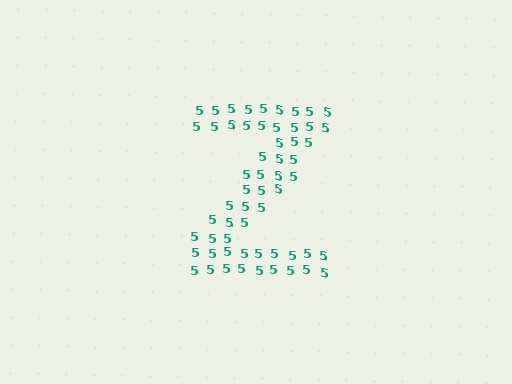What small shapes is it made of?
It is made of small digit 5's.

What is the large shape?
The large shape is the letter Z.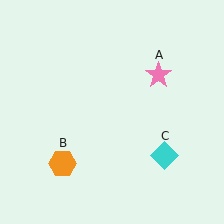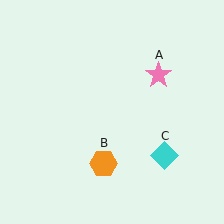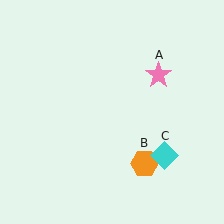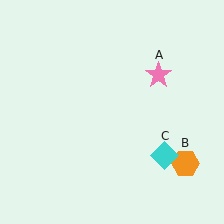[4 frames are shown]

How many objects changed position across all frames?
1 object changed position: orange hexagon (object B).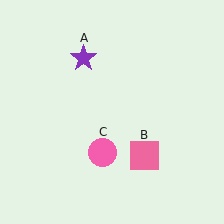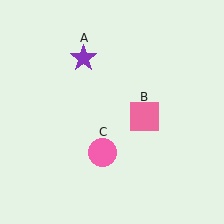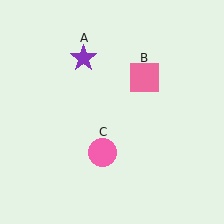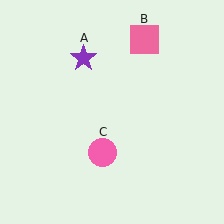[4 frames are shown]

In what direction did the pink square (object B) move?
The pink square (object B) moved up.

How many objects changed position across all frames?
1 object changed position: pink square (object B).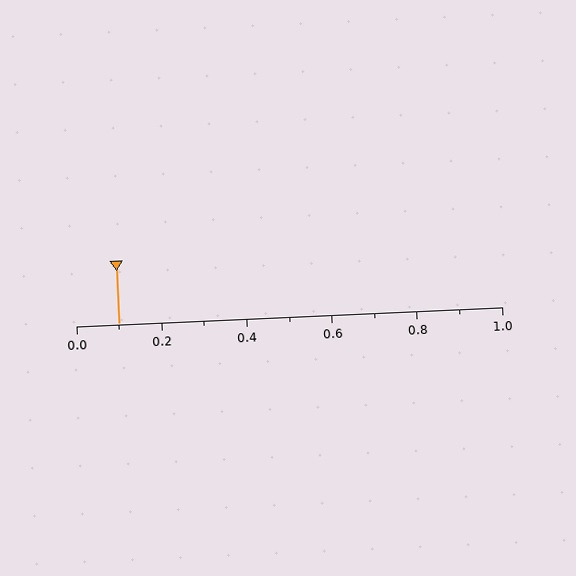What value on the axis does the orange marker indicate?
The marker indicates approximately 0.1.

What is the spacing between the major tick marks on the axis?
The major ticks are spaced 0.2 apart.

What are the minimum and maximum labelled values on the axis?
The axis runs from 0.0 to 1.0.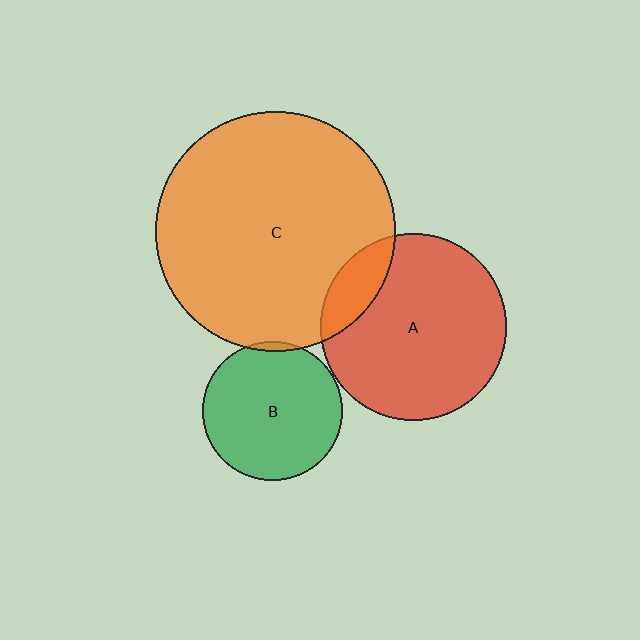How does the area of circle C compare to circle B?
Approximately 2.9 times.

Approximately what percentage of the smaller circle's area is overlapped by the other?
Approximately 15%.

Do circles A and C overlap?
Yes.